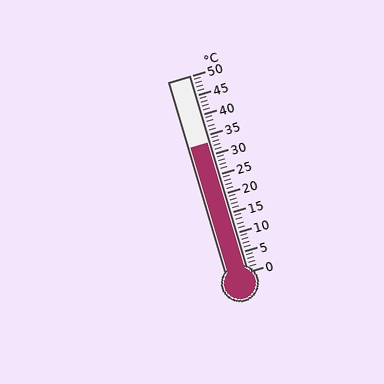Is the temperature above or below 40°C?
The temperature is below 40°C.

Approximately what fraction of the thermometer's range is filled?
The thermometer is filled to approximately 65% of its range.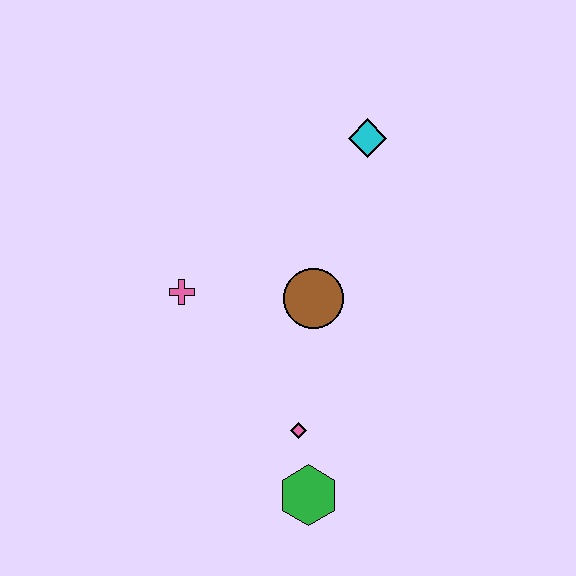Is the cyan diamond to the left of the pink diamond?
No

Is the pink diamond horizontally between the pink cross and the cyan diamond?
Yes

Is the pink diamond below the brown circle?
Yes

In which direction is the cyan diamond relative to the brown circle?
The cyan diamond is above the brown circle.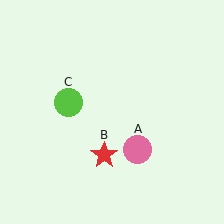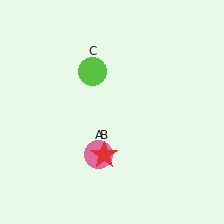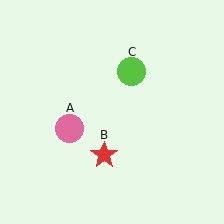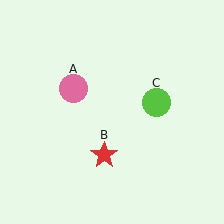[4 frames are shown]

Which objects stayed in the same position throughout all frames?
Red star (object B) remained stationary.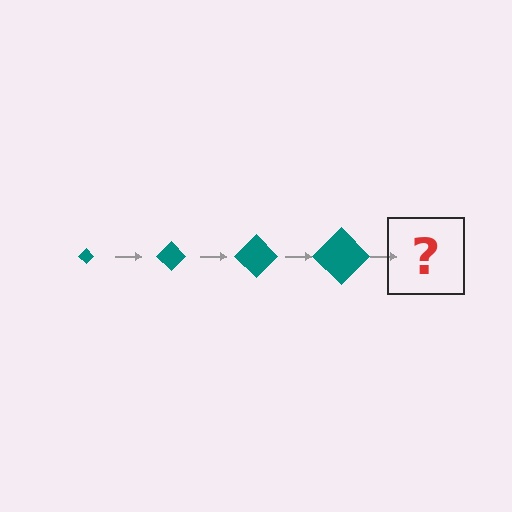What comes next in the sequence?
The next element should be a teal diamond, larger than the previous one.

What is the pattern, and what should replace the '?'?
The pattern is that the diamond gets progressively larger each step. The '?' should be a teal diamond, larger than the previous one.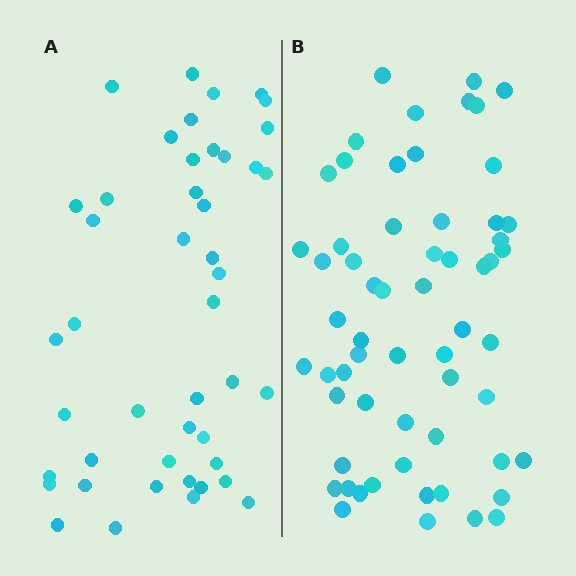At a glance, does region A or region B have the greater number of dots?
Region B (the right region) has more dots.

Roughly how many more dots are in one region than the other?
Region B has approximately 15 more dots than region A.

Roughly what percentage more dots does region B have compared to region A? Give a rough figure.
About 35% more.